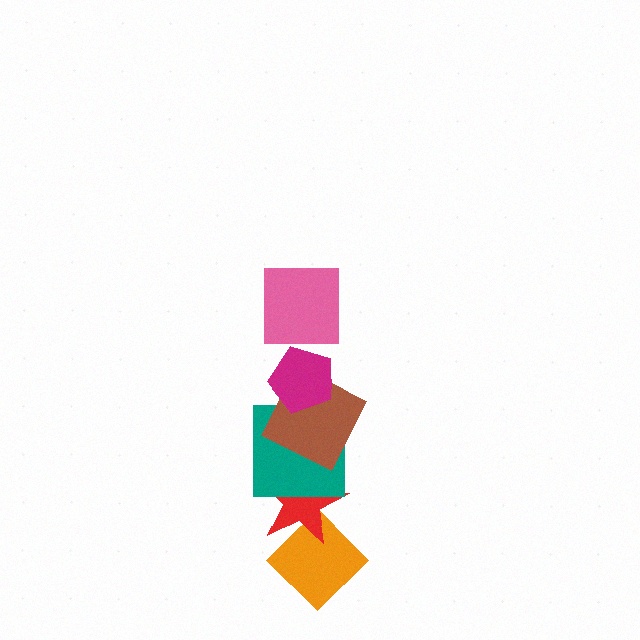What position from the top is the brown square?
The brown square is 3rd from the top.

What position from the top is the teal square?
The teal square is 4th from the top.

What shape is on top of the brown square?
The magenta pentagon is on top of the brown square.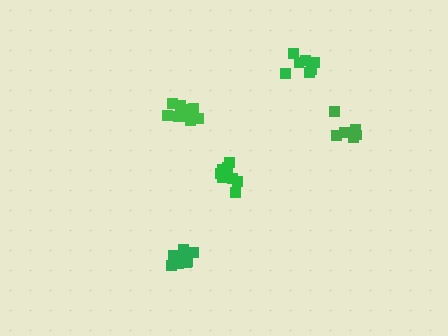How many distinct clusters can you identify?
There are 5 distinct clusters.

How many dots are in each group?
Group 1: 11 dots, Group 2: 10 dots, Group 3: 7 dots, Group 4: 12 dots, Group 5: 7 dots (47 total).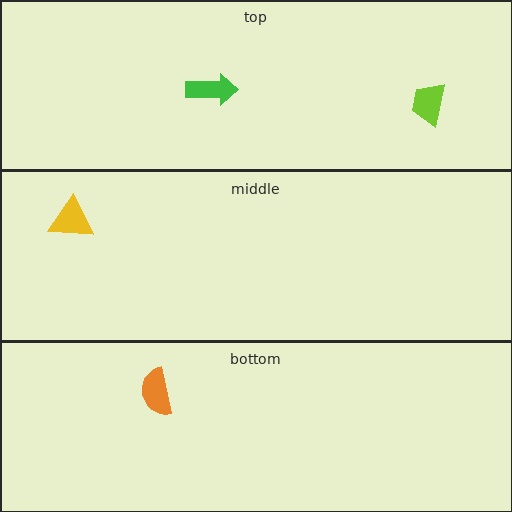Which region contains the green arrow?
The top region.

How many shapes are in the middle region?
1.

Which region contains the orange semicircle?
The bottom region.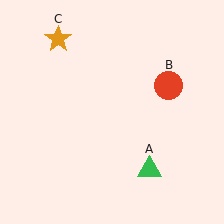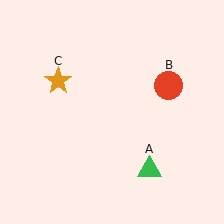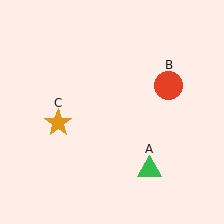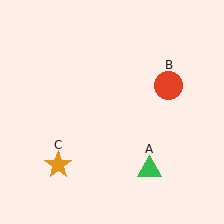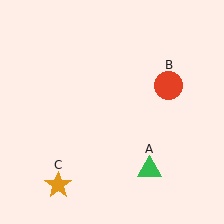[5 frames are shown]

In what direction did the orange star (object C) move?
The orange star (object C) moved down.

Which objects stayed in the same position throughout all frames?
Green triangle (object A) and red circle (object B) remained stationary.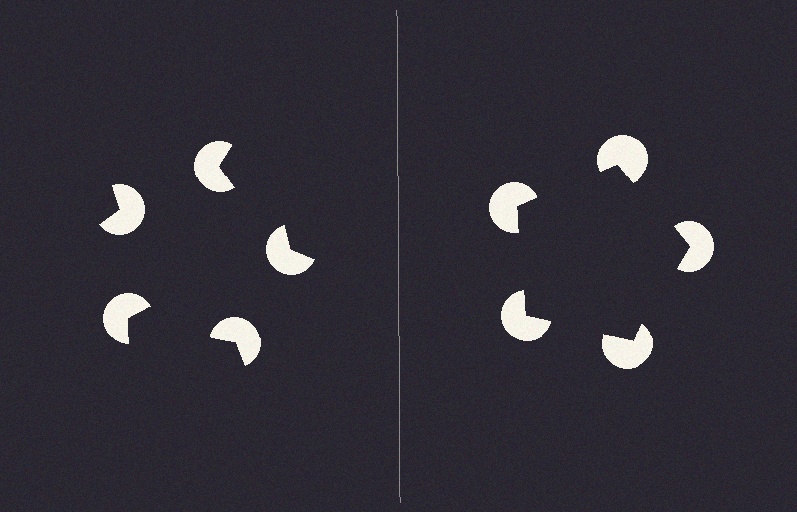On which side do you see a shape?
An illusory pentagon appears on the right side. On the left side the wedge cuts are rotated, so no coherent shape forms.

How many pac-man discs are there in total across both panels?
10 — 5 on each side.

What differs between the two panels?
The pac-man discs are positioned identically on both sides; only the wedge orientations differ. On the right they align to a pentagon; on the left they are misaligned.